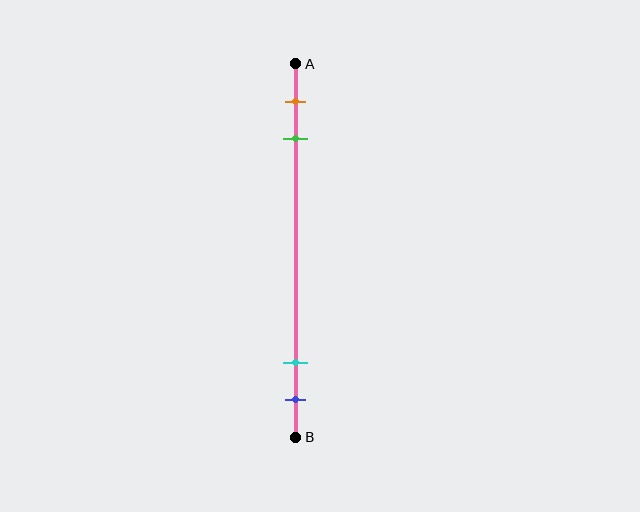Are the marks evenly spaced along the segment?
No, the marks are not evenly spaced.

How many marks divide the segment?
There are 4 marks dividing the segment.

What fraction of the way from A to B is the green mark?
The green mark is approximately 20% (0.2) of the way from A to B.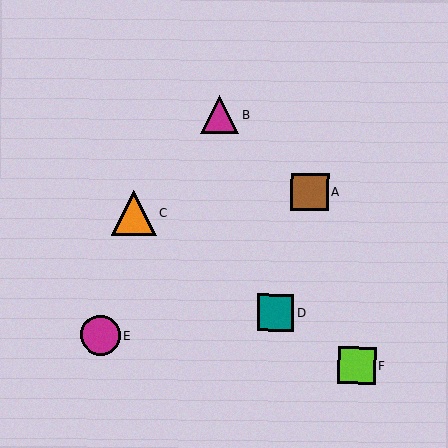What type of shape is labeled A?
Shape A is a brown square.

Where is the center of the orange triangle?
The center of the orange triangle is at (134, 213).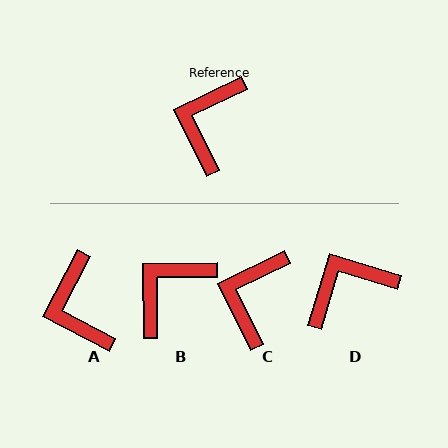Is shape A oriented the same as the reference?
No, it is off by about 36 degrees.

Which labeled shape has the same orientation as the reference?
C.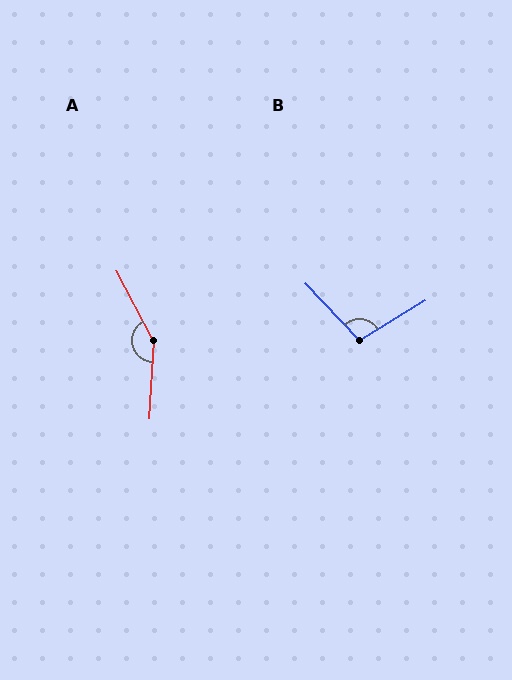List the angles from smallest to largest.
B (102°), A (149°).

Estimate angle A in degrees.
Approximately 149 degrees.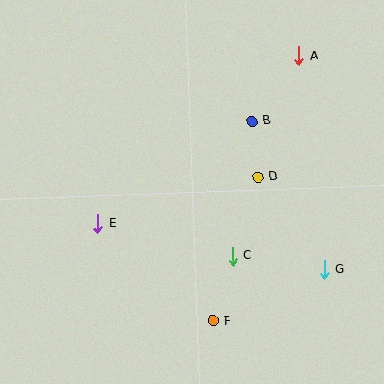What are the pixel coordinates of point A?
Point A is at (299, 56).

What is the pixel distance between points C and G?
The distance between C and G is 92 pixels.